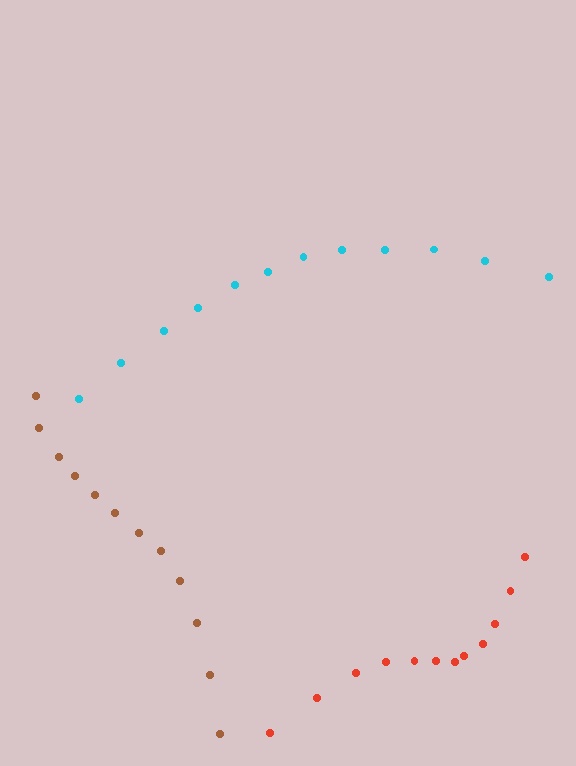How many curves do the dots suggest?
There are 3 distinct paths.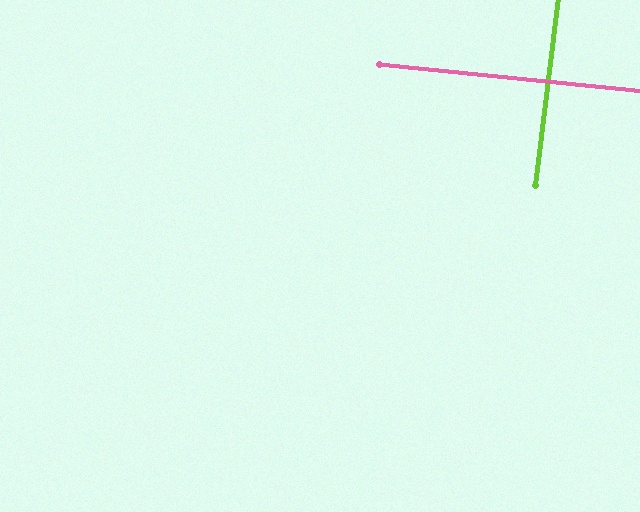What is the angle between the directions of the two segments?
Approximately 89 degrees.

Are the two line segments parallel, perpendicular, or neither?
Perpendicular — they meet at approximately 89°.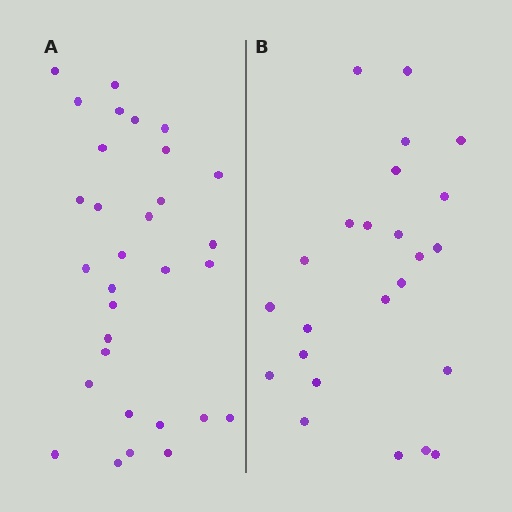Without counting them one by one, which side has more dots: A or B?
Region A (the left region) has more dots.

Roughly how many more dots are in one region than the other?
Region A has roughly 8 or so more dots than region B.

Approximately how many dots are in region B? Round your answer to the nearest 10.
About 20 dots. (The exact count is 24, which rounds to 20.)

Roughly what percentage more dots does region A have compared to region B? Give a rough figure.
About 30% more.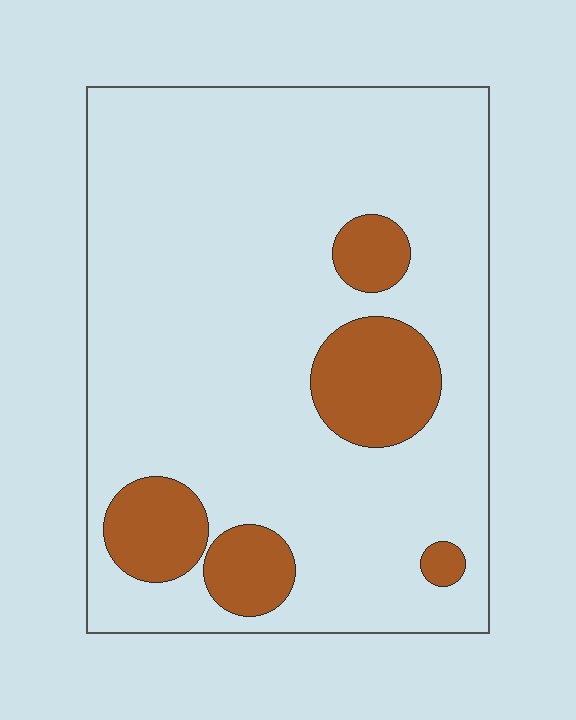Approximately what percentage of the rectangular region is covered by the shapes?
Approximately 15%.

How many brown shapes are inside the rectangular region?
5.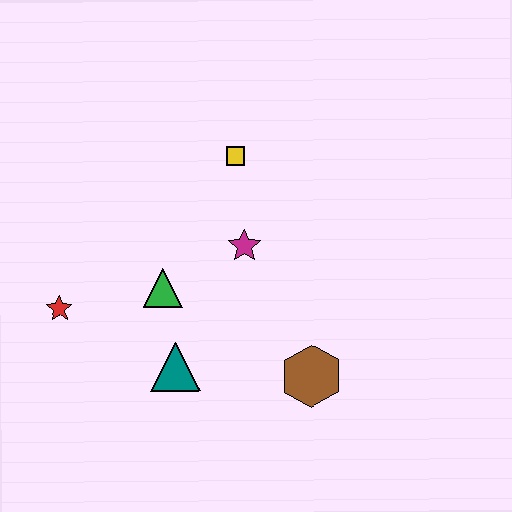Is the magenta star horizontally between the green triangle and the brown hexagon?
Yes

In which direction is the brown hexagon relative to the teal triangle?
The brown hexagon is to the right of the teal triangle.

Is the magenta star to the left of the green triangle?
No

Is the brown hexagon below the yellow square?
Yes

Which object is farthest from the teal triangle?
The yellow square is farthest from the teal triangle.